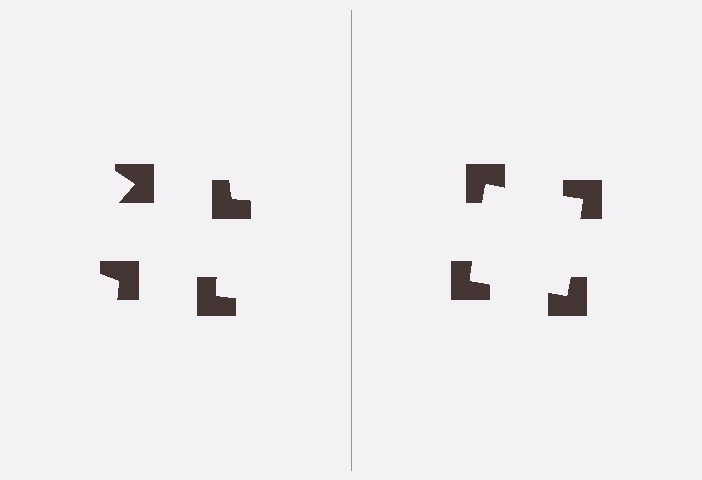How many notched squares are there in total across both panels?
8 — 4 on each side.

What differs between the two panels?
The notched squares are positioned identically on both sides; only the wedge orientations differ. On the right they align to a square; on the left they are misaligned.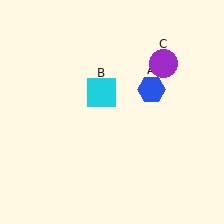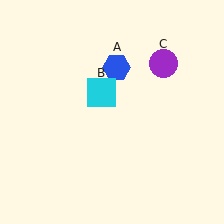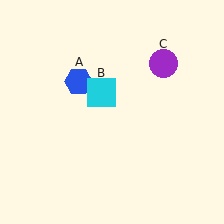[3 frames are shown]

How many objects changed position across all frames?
1 object changed position: blue hexagon (object A).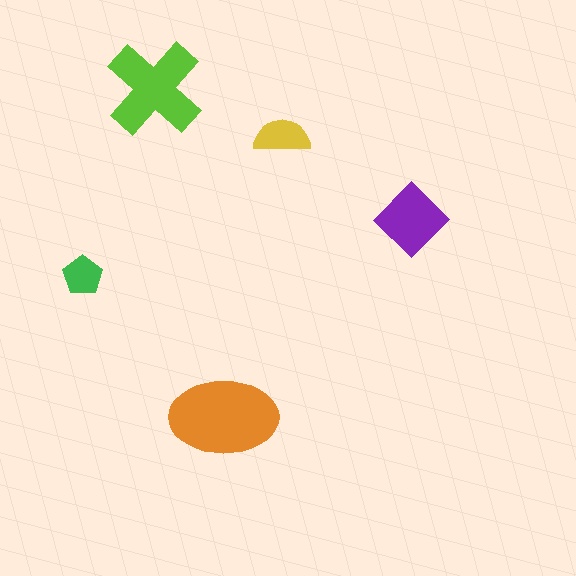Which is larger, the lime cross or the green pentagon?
The lime cross.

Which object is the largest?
The orange ellipse.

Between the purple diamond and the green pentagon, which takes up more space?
The purple diamond.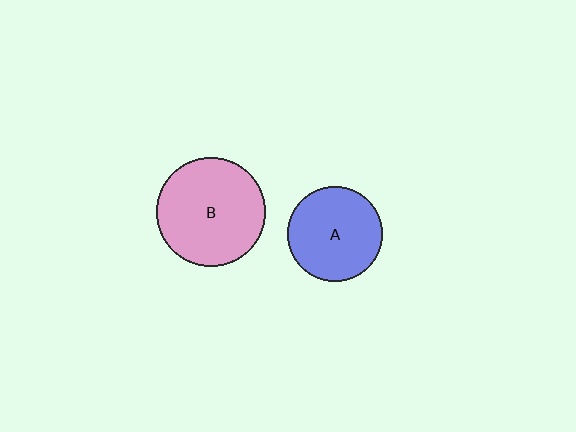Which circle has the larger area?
Circle B (pink).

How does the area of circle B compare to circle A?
Approximately 1.3 times.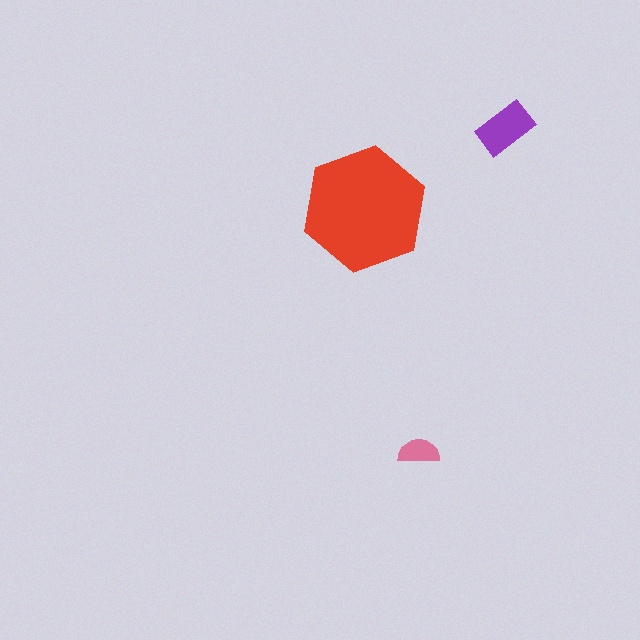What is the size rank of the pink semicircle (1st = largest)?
3rd.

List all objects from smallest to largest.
The pink semicircle, the purple rectangle, the red hexagon.